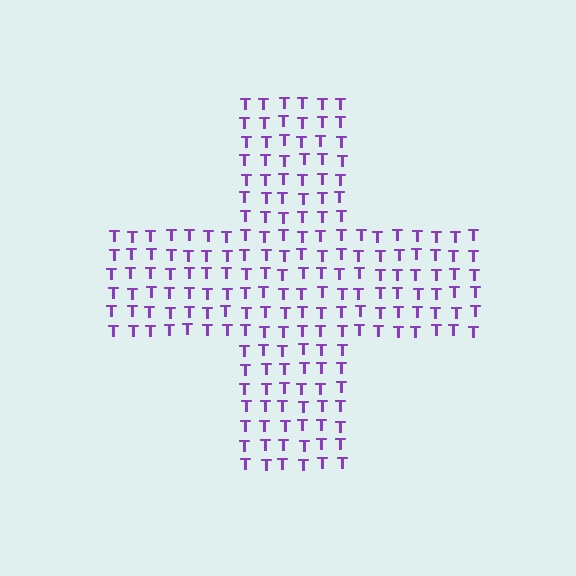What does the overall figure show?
The overall figure shows a cross.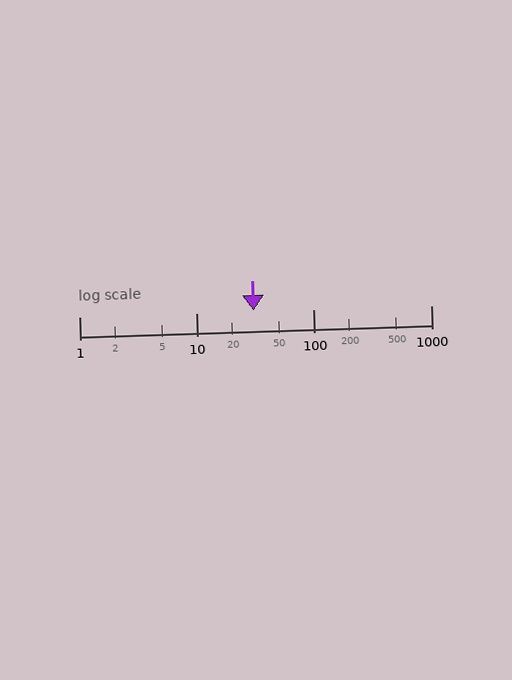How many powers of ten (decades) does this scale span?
The scale spans 3 decades, from 1 to 1000.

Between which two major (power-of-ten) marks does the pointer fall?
The pointer is between 10 and 100.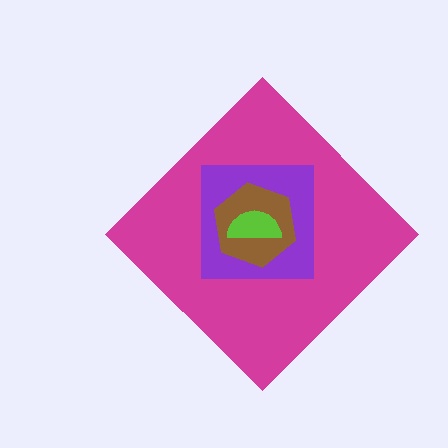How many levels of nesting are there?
4.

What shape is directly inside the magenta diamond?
The purple square.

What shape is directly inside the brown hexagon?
The lime semicircle.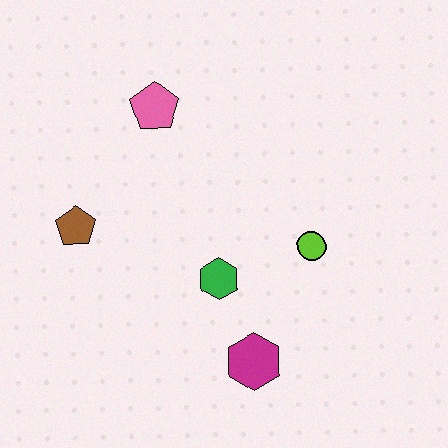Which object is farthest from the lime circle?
The brown pentagon is farthest from the lime circle.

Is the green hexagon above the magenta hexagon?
Yes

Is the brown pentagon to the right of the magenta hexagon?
No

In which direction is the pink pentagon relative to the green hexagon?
The pink pentagon is above the green hexagon.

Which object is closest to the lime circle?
The green hexagon is closest to the lime circle.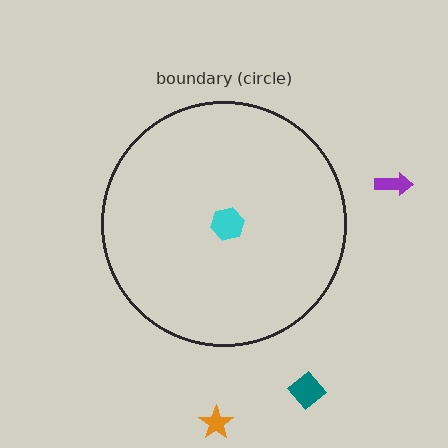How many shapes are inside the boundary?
1 inside, 3 outside.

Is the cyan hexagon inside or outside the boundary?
Inside.